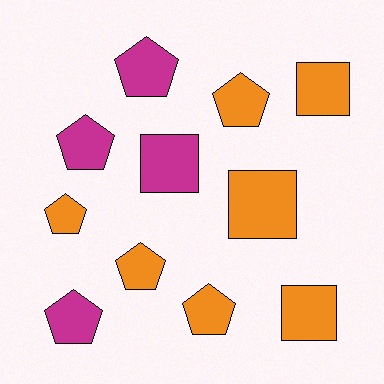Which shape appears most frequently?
Pentagon, with 7 objects.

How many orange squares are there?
There are 3 orange squares.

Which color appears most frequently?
Orange, with 7 objects.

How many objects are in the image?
There are 11 objects.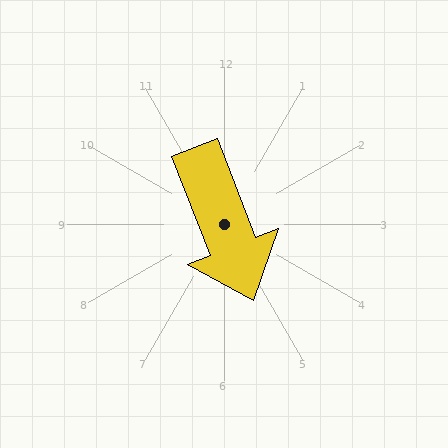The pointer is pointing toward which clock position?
Roughly 5 o'clock.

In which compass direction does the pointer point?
South.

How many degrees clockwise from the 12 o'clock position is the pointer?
Approximately 159 degrees.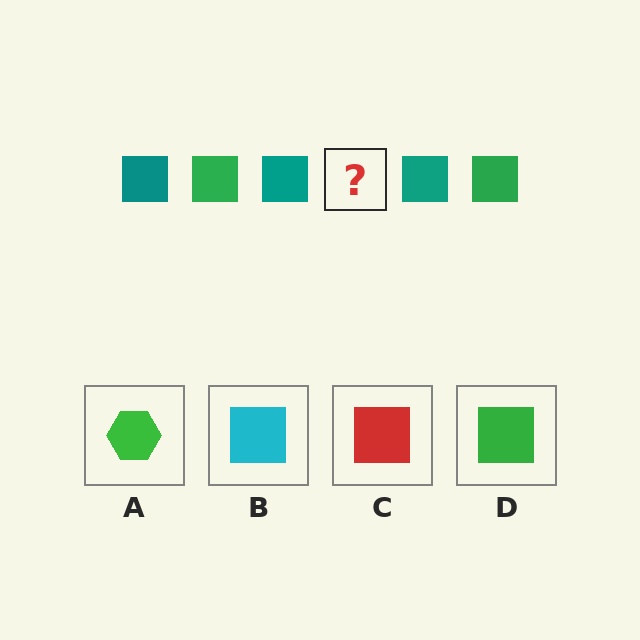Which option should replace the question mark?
Option D.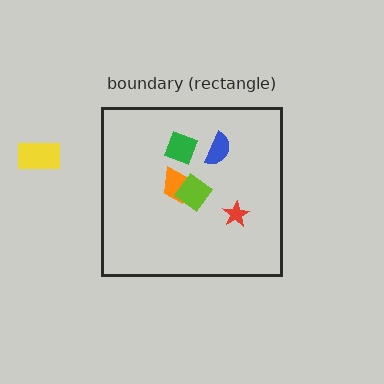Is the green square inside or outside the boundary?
Inside.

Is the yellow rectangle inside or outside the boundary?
Outside.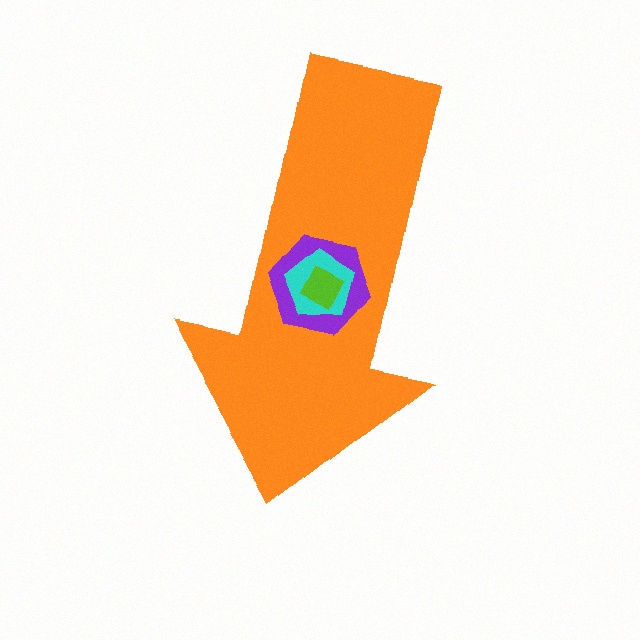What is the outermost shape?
The orange arrow.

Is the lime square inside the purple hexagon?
Yes.